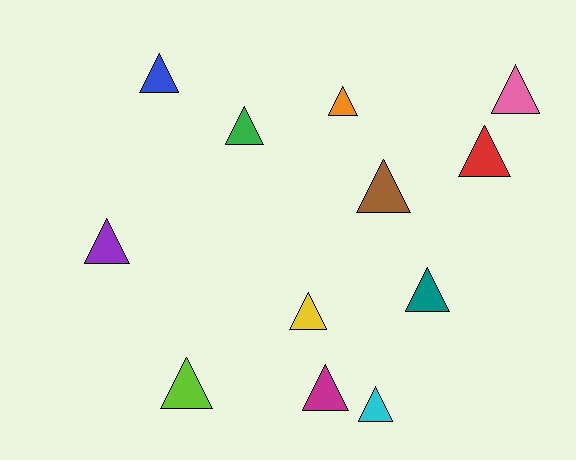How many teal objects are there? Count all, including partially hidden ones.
There is 1 teal object.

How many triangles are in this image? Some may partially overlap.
There are 12 triangles.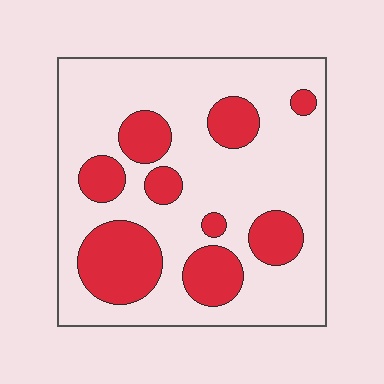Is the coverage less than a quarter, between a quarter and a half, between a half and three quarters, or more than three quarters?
Between a quarter and a half.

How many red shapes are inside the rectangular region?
9.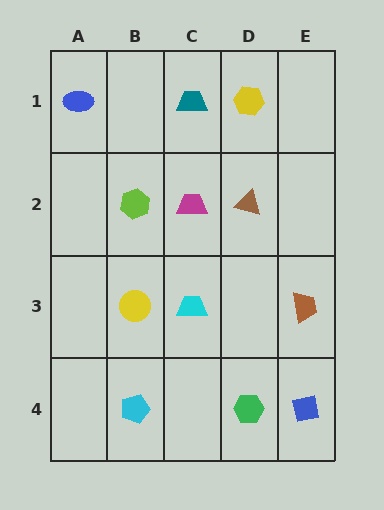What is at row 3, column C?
A cyan trapezoid.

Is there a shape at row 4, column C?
No, that cell is empty.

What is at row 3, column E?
A brown trapezoid.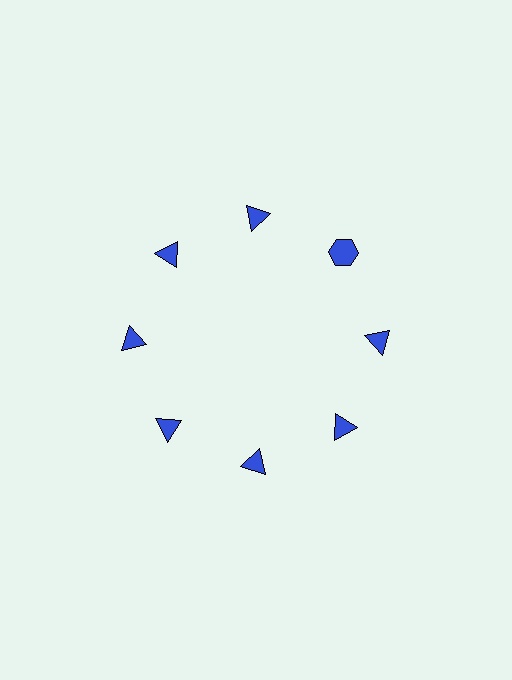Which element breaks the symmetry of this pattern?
The blue hexagon at roughly the 2 o'clock position breaks the symmetry. All other shapes are blue triangles.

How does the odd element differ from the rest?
It has a different shape: hexagon instead of triangle.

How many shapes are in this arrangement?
There are 8 shapes arranged in a ring pattern.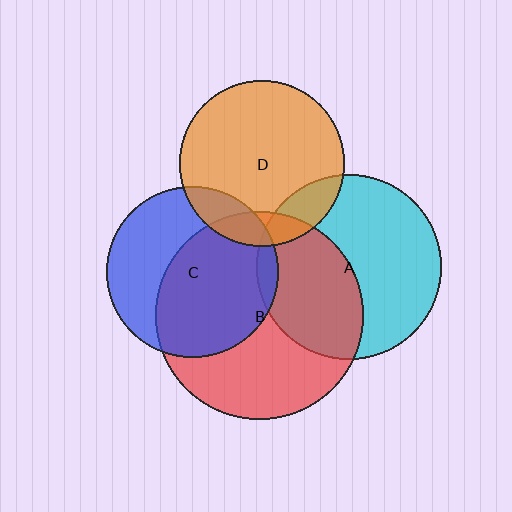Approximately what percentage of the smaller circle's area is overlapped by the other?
Approximately 5%.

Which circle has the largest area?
Circle B (red).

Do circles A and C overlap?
Yes.